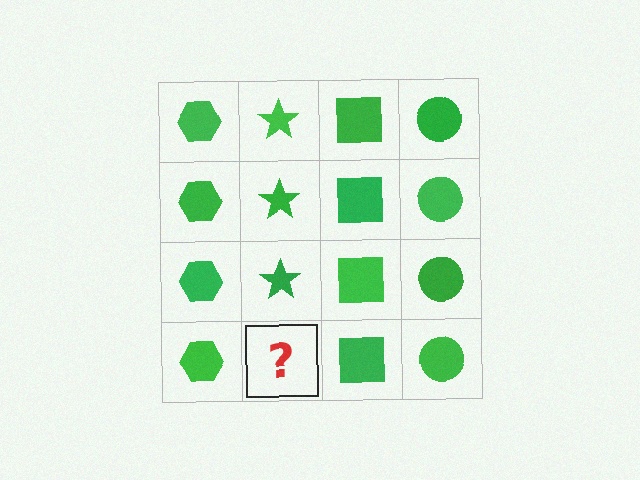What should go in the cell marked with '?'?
The missing cell should contain a green star.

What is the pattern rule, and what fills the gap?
The rule is that each column has a consistent shape. The gap should be filled with a green star.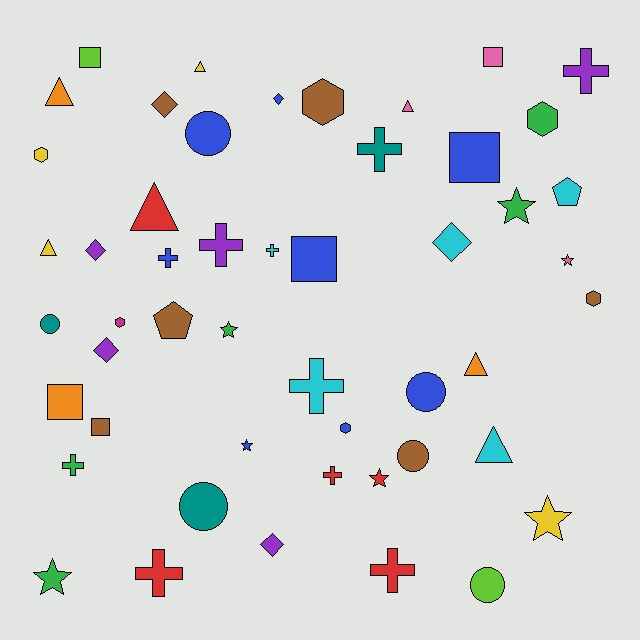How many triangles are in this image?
There are 7 triangles.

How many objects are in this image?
There are 50 objects.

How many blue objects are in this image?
There are 8 blue objects.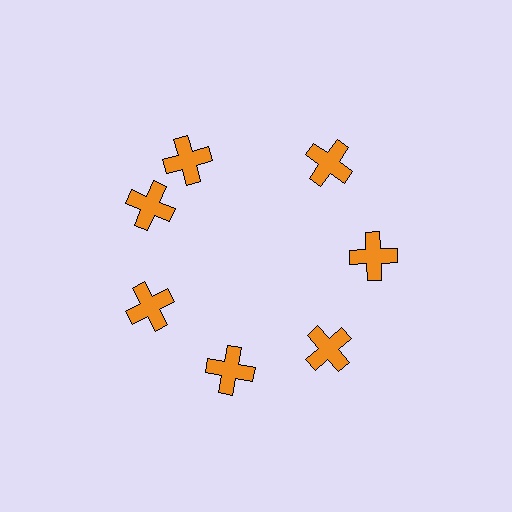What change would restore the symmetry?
The symmetry would be restored by rotating it back into even spacing with its neighbors so that all 7 crosses sit at equal angles and equal distance from the center.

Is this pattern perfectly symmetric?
No. The 7 orange crosses are arranged in a ring, but one element near the 12 o'clock position is rotated out of alignment along the ring, breaking the 7-fold rotational symmetry.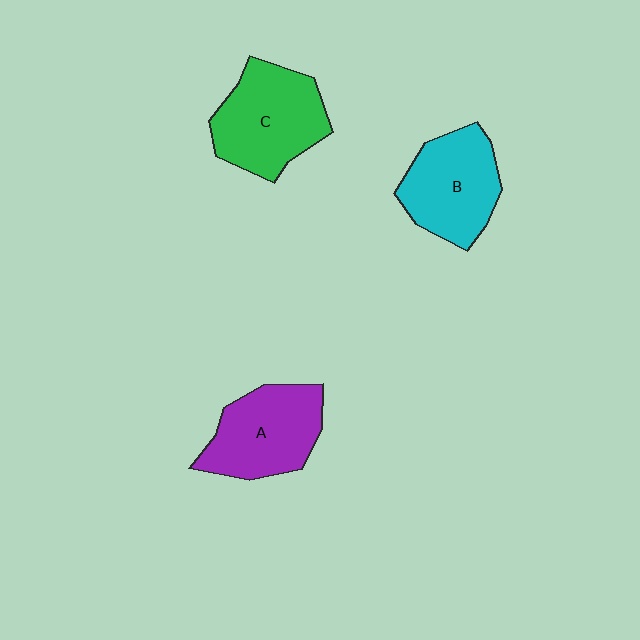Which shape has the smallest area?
Shape B (cyan).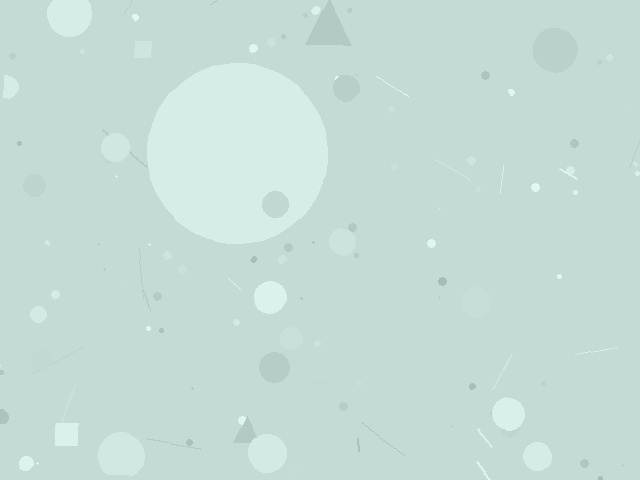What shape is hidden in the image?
A circle is hidden in the image.